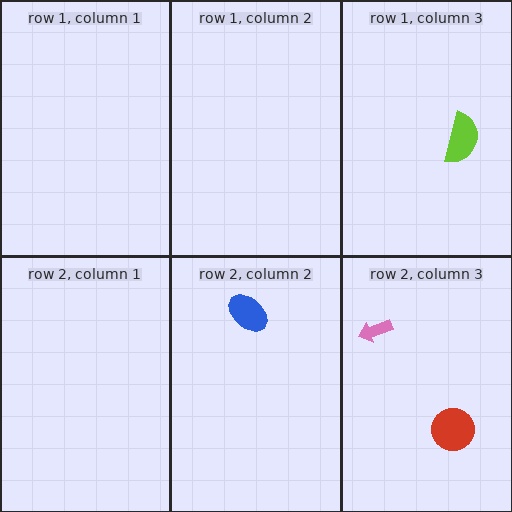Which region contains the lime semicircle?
The row 1, column 3 region.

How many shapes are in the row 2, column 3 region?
2.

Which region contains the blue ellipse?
The row 2, column 2 region.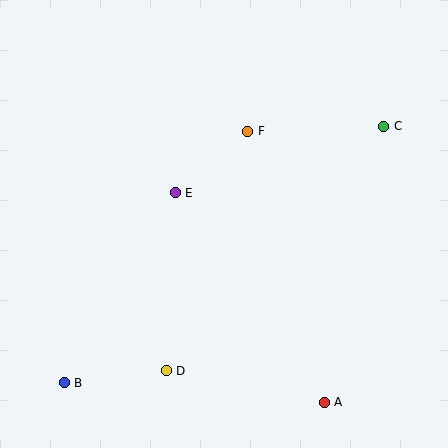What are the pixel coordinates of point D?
Point D is at (166, 371).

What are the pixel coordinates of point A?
Point A is at (324, 402).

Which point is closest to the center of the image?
Point E at (175, 193) is closest to the center.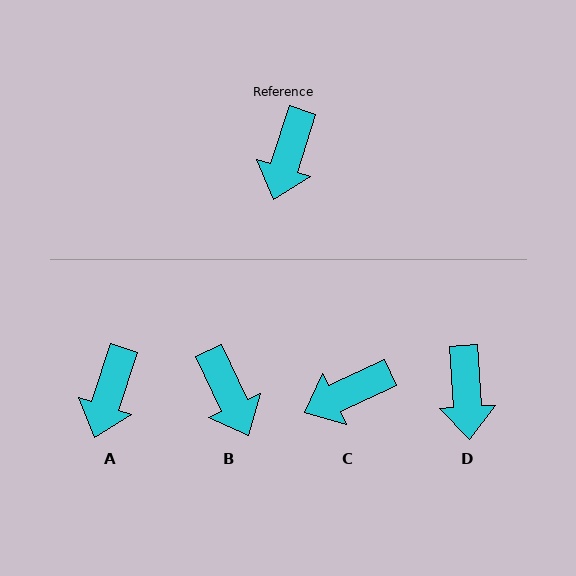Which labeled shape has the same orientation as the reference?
A.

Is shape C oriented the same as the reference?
No, it is off by about 47 degrees.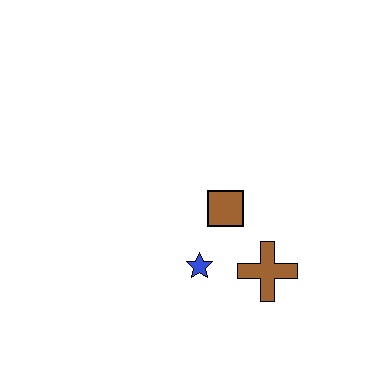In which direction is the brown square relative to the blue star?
The brown square is above the blue star.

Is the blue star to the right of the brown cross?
No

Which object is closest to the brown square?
The blue star is closest to the brown square.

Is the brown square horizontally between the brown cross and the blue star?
Yes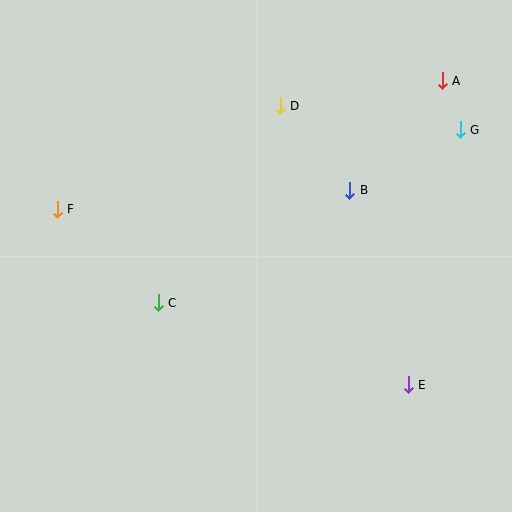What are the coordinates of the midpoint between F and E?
The midpoint between F and E is at (233, 297).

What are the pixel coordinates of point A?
Point A is at (442, 81).